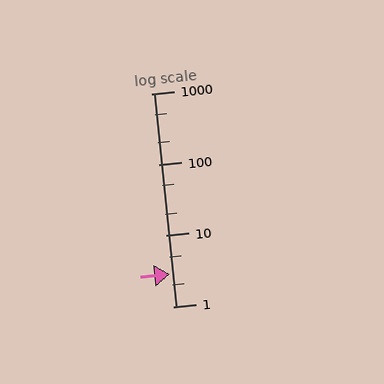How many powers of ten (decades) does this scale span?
The scale spans 3 decades, from 1 to 1000.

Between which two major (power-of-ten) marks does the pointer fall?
The pointer is between 1 and 10.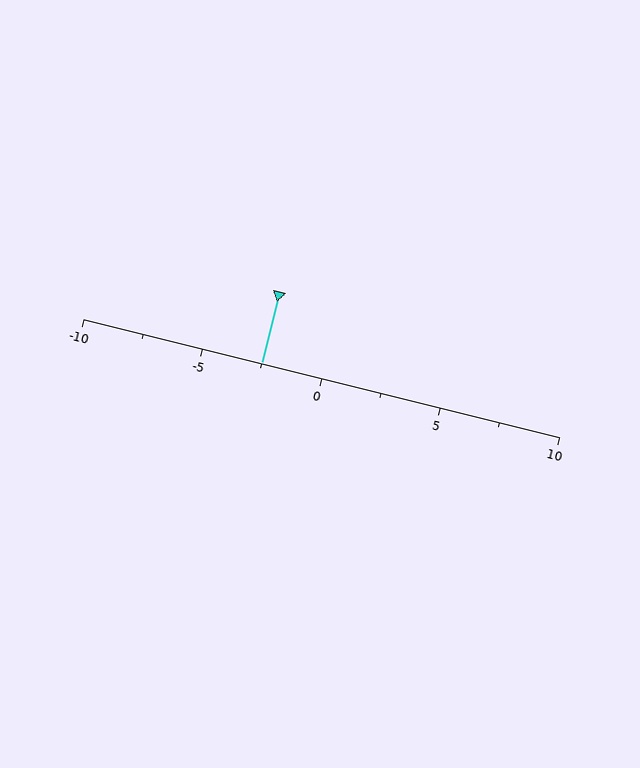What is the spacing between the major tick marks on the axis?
The major ticks are spaced 5 apart.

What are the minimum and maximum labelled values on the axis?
The axis runs from -10 to 10.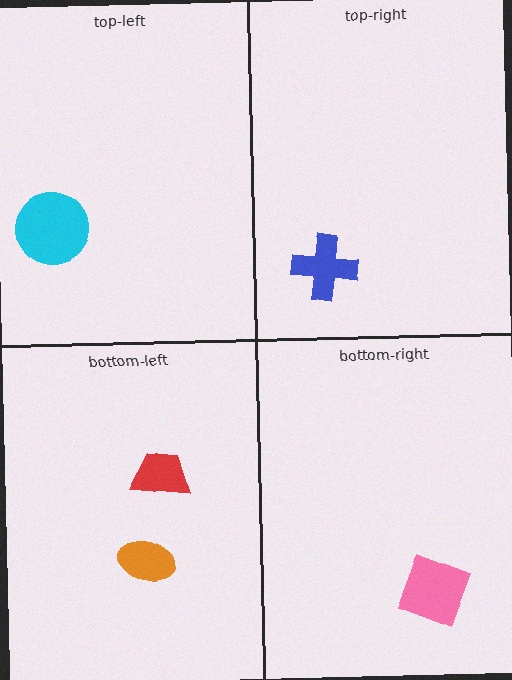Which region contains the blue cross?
The top-right region.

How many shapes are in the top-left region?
1.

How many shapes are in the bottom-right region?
1.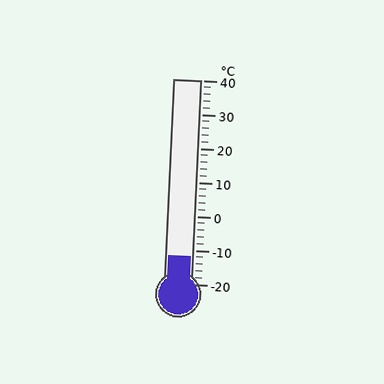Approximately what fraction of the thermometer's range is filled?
The thermometer is filled to approximately 15% of its range.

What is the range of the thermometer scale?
The thermometer scale ranges from -20°C to 40°C.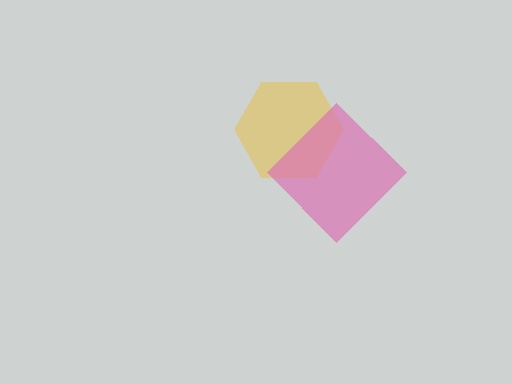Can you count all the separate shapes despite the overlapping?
Yes, there are 2 separate shapes.